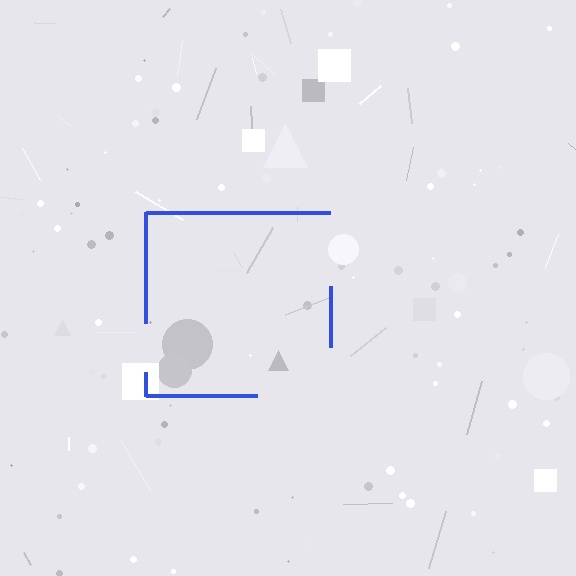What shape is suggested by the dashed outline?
The dashed outline suggests a square.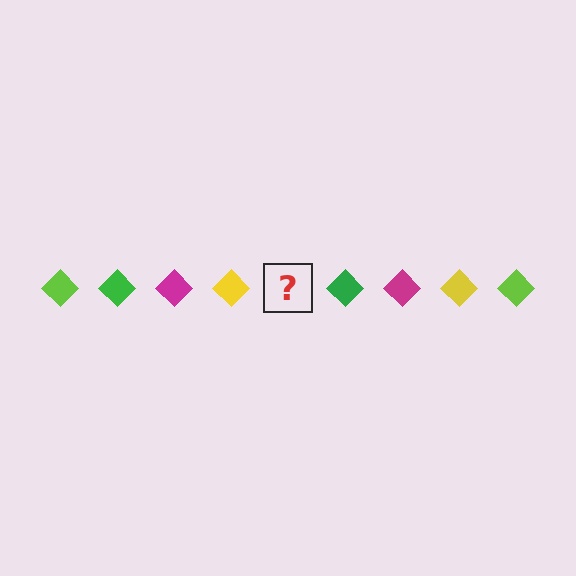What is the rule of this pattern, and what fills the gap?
The rule is that the pattern cycles through lime, green, magenta, yellow diamonds. The gap should be filled with a lime diamond.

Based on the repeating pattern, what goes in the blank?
The blank should be a lime diamond.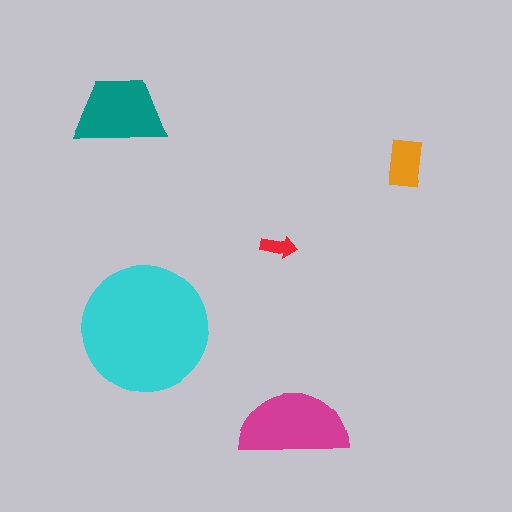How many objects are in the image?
There are 5 objects in the image.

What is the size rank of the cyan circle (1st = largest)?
1st.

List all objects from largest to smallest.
The cyan circle, the magenta semicircle, the teal trapezoid, the orange rectangle, the red arrow.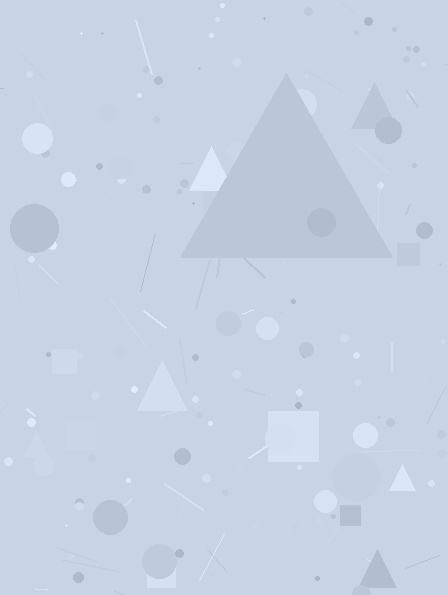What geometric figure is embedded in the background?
A triangle is embedded in the background.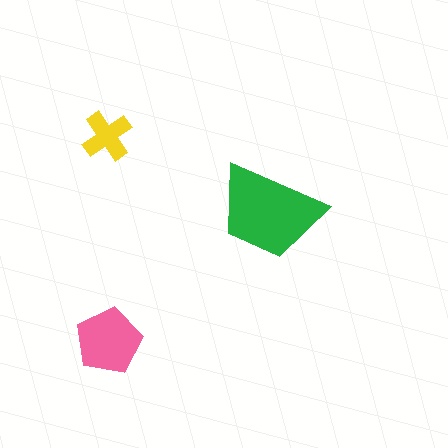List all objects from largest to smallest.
The green trapezoid, the pink pentagon, the yellow cross.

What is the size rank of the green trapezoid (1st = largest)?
1st.